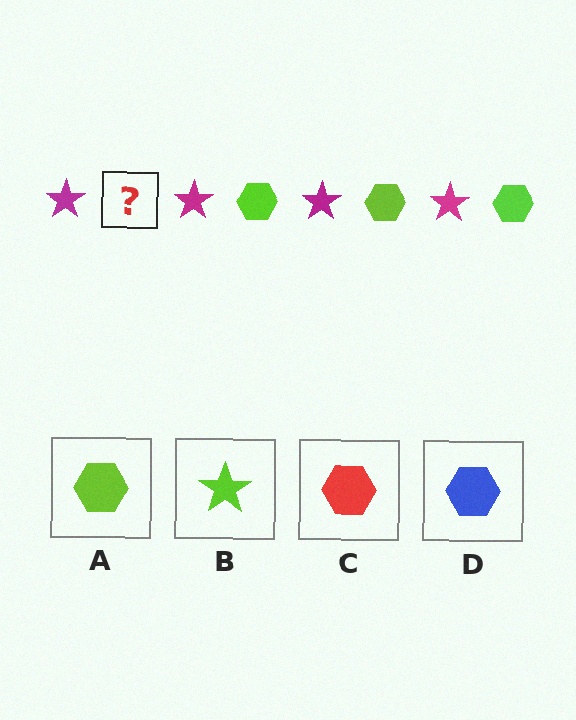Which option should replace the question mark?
Option A.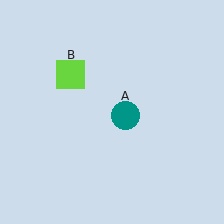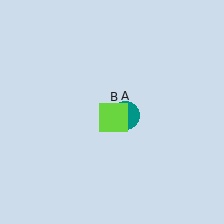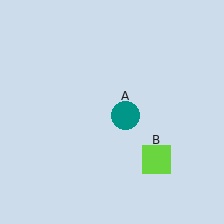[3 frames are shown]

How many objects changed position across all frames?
1 object changed position: lime square (object B).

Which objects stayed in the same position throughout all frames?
Teal circle (object A) remained stationary.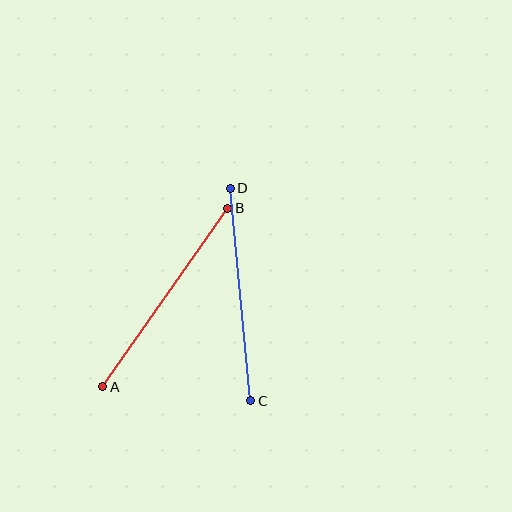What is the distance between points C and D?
The distance is approximately 214 pixels.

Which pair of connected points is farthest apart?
Points A and B are farthest apart.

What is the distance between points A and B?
The distance is approximately 218 pixels.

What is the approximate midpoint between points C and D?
The midpoint is at approximately (241, 295) pixels.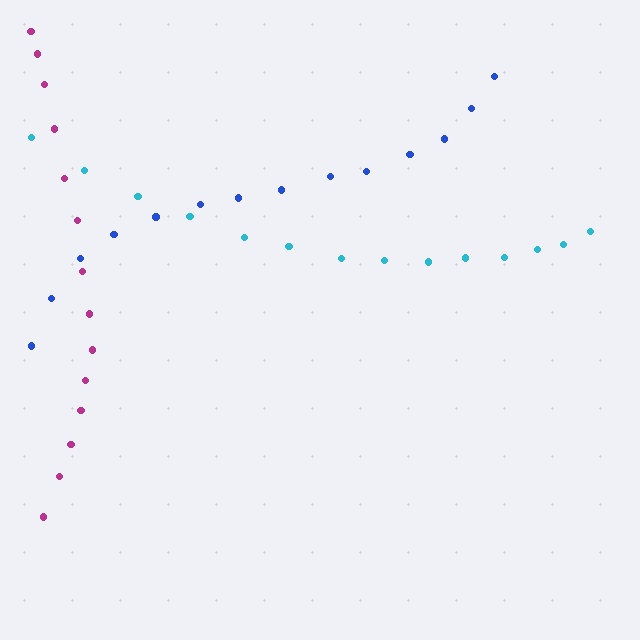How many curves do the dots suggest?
There are 3 distinct paths.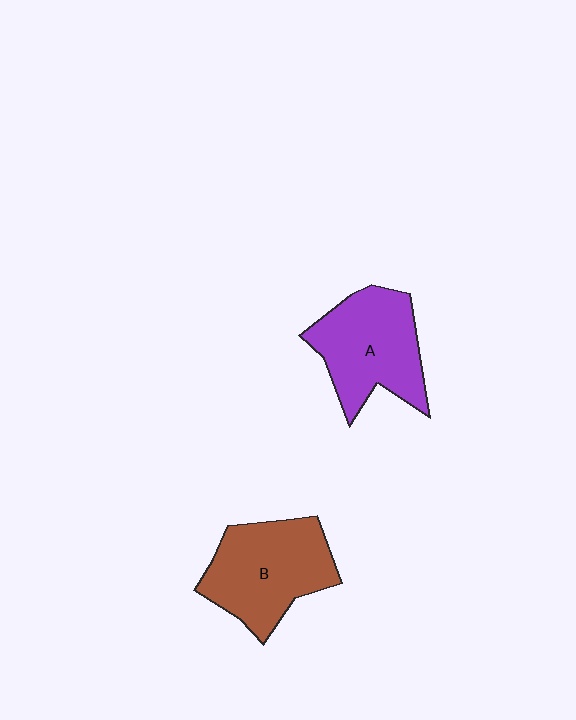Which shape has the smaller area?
Shape A (purple).